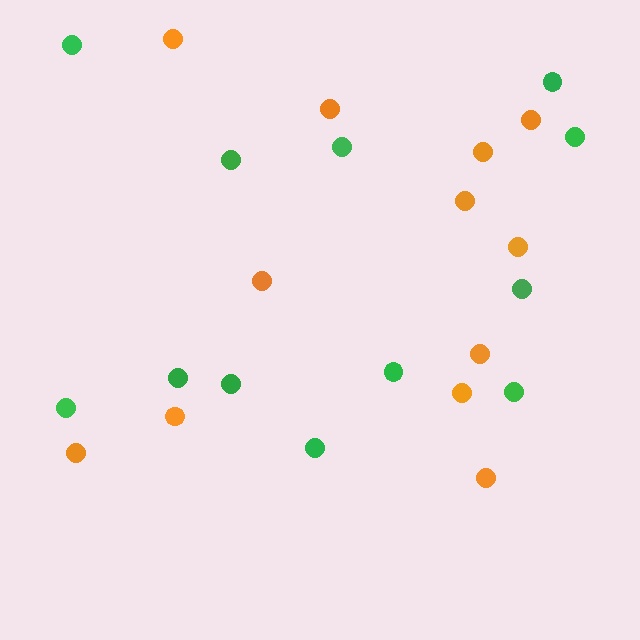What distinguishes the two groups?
There are 2 groups: one group of green circles (12) and one group of orange circles (12).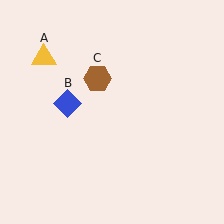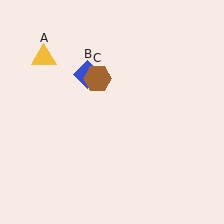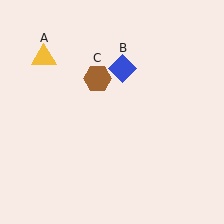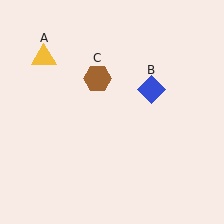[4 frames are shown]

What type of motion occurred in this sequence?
The blue diamond (object B) rotated clockwise around the center of the scene.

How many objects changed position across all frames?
1 object changed position: blue diamond (object B).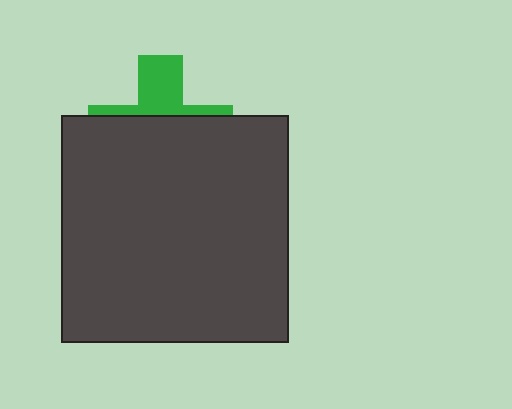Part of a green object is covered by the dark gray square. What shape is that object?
It is a cross.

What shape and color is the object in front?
The object in front is a dark gray square.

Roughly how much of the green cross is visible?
A small part of it is visible (roughly 34%).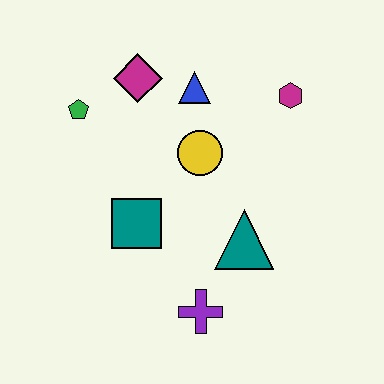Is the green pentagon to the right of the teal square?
No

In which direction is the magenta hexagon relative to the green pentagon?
The magenta hexagon is to the right of the green pentagon.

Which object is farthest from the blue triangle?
The purple cross is farthest from the blue triangle.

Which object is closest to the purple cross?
The teal triangle is closest to the purple cross.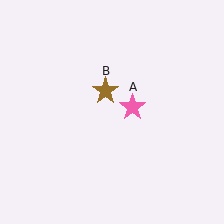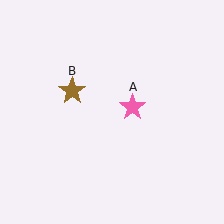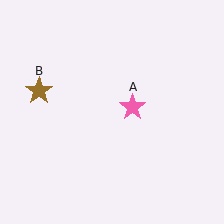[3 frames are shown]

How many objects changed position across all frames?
1 object changed position: brown star (object B).